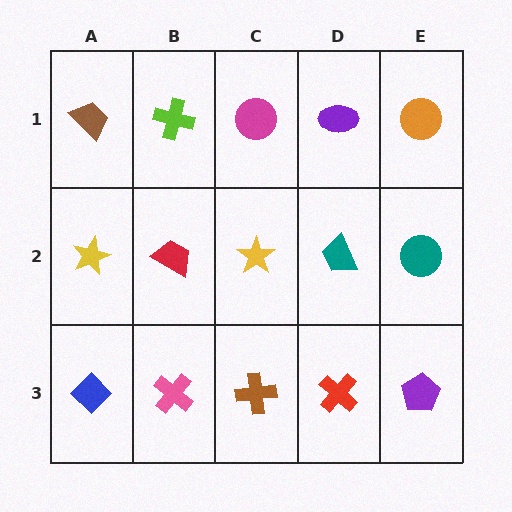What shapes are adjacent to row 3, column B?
A red trapezoid (row 2, column B), a blue diamond (row 3, column A), a brown cross (row 3, column C).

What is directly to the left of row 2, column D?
A yellow star.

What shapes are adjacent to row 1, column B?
A red trapezoid (row 2, column B), a brown trapezoid (row 1, column A), a magenta circle (row 1, column C).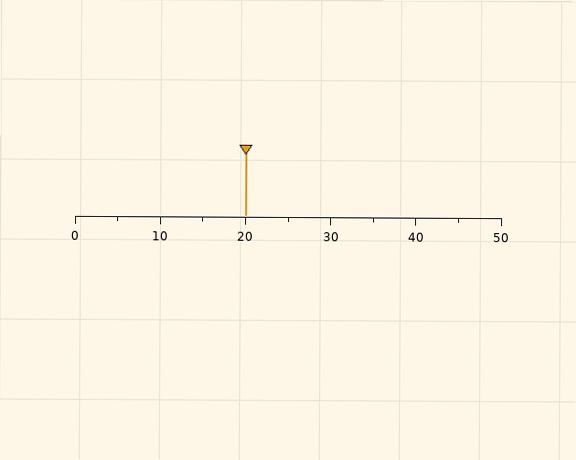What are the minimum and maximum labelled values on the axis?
The axis runs from 0 to 50.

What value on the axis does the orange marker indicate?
The marker indicates approximately 20.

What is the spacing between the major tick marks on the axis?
The major ticks are spaced 10 apart.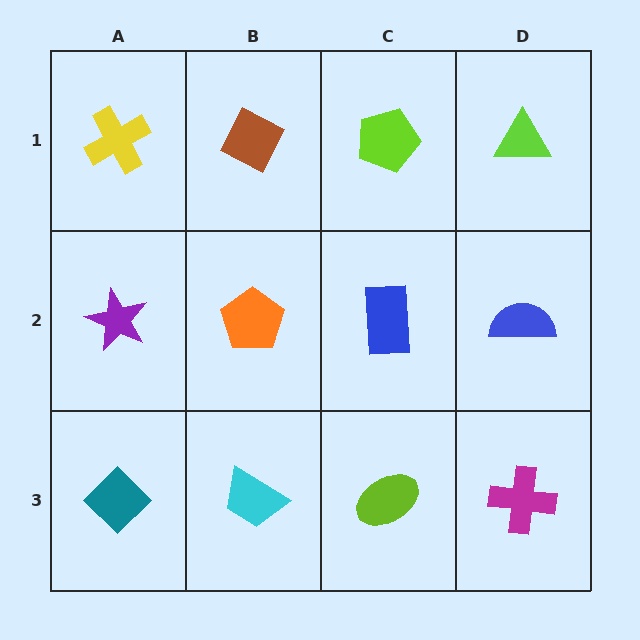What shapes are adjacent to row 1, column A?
A purple star (row 2, column A), a brown diamond (row 1, column B).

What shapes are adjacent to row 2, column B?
A brown diamond (row 1, column B), a cyan trapezoid (row 3, column B), a purple star (row 2, column A), a blue rectangle (row 2, column C).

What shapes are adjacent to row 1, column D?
A blue semicircle (row 2, column D), a lime pentagon (row 1, column C).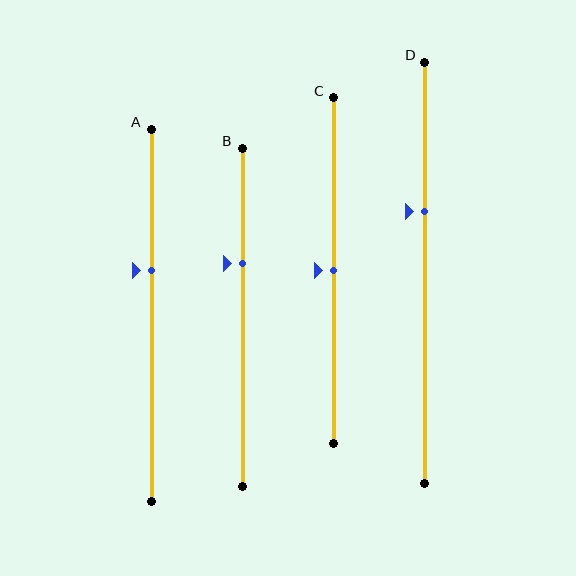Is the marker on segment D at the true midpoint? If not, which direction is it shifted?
No, the marker on segment D is shifted upward by about 14% of the segment length.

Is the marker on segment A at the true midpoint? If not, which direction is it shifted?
No, the marker on segment A is shifted upward by about 12% of the segment length.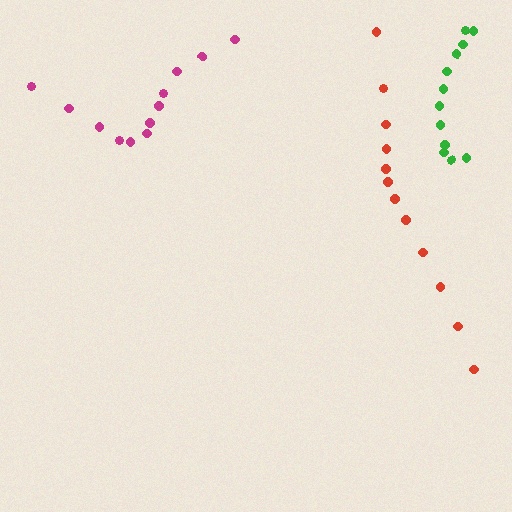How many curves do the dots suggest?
There are 3 distinct paths.